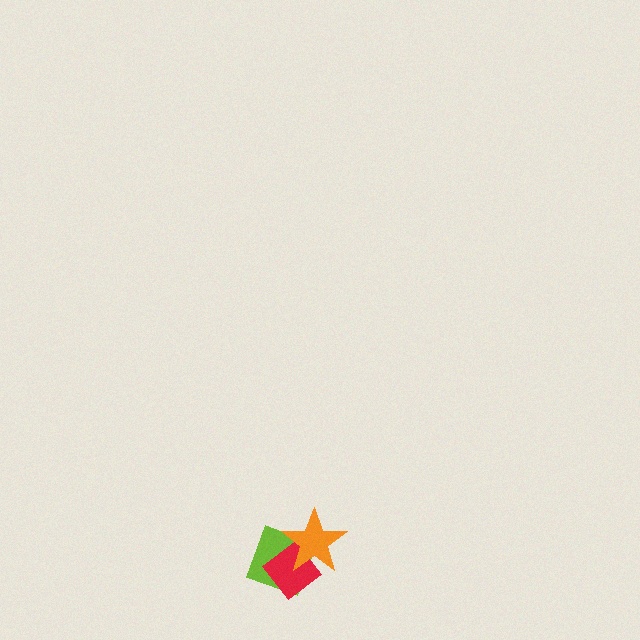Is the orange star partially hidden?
No, no other shape covers it.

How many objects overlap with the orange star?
2 objects overlap with the orange star.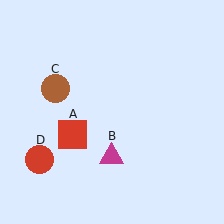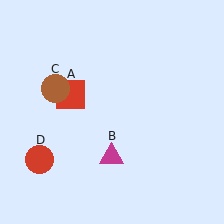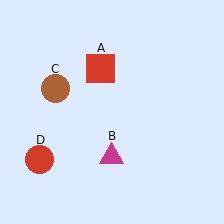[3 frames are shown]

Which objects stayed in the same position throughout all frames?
Magenta triangle (object B) and brown circle (object C) and red circle (object D) remained stationary.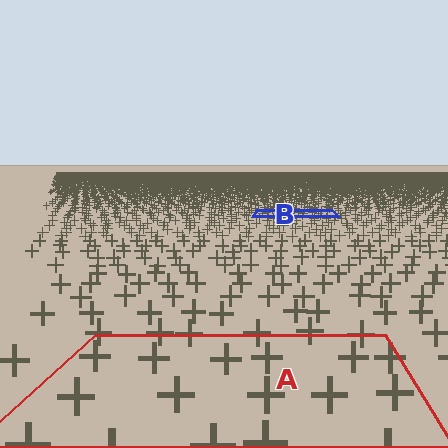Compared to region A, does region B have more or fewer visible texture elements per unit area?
Region B has more texture elements per unit area — they are packed more densely because it is farther away.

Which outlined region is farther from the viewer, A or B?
Region B is farther from the viewer — the texture elements inside it appear smaller and more densely packed.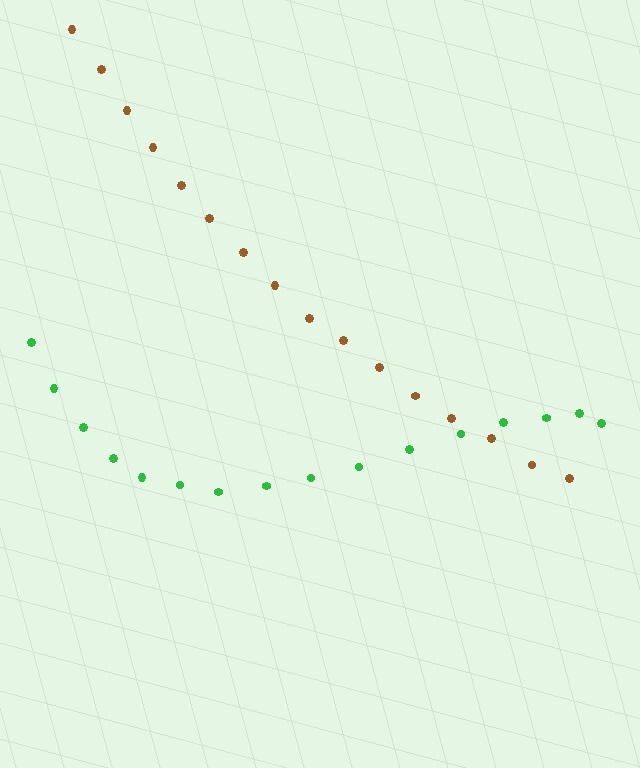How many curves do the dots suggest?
There are 2 distinct paths.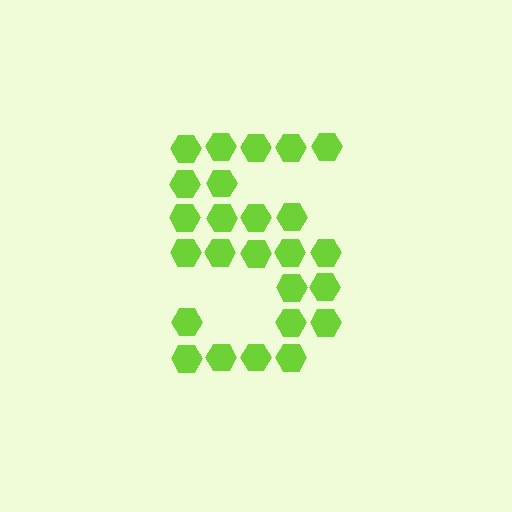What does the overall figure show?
The overall figure shows the digit 5.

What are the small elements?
The small elements are hexagons.